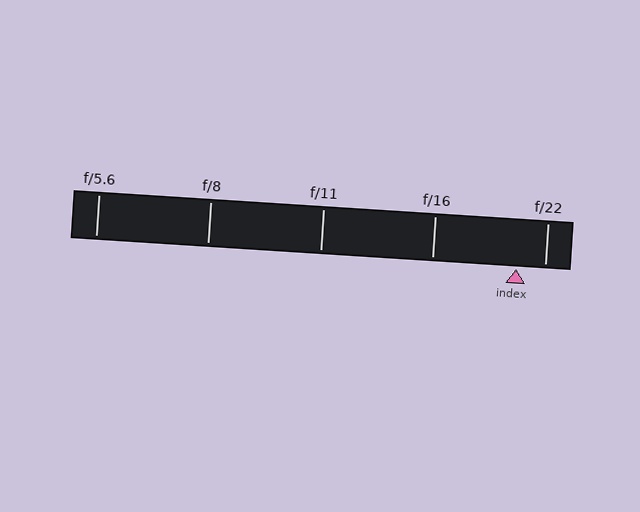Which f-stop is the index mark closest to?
The index mark is closest to f/22.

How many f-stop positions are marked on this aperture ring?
There are 5 f-stop positions marked.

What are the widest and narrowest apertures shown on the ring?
The widest aperture shown is f/5.6 and the narrowest is f/22.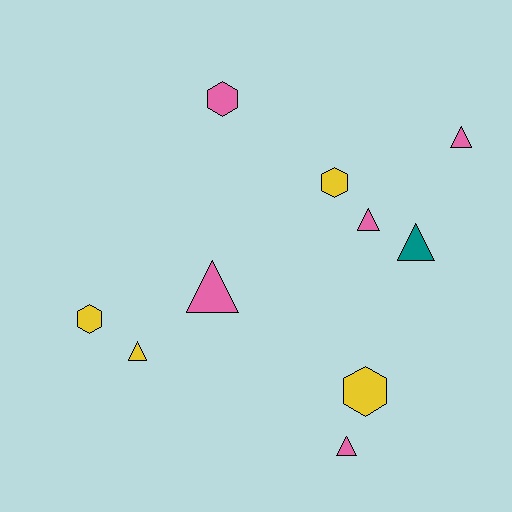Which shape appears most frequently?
Triangle, with 6 objects.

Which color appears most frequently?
Pink, with 5 objects.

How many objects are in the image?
There are 10 objects.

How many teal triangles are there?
There is 1 teal triangle.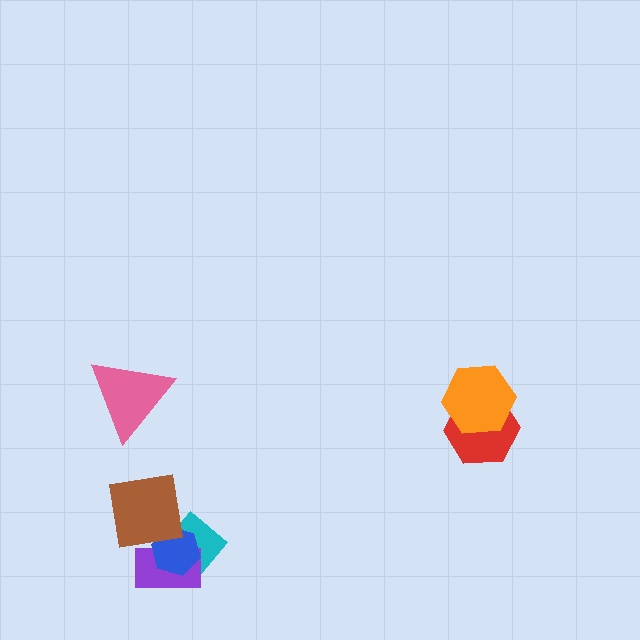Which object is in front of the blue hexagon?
The brown square is in front of the blue hexagon.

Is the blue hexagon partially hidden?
Yes, it is partially covered by another shape.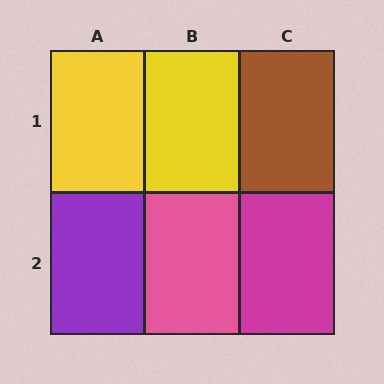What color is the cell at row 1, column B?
Yellow.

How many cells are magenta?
1 cell is magenta.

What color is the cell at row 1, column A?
Yellow.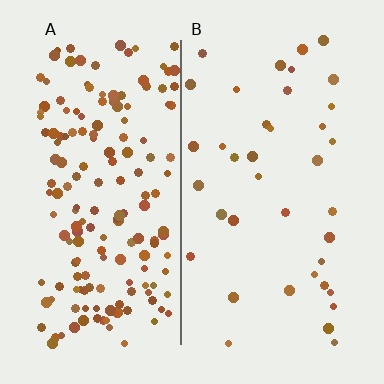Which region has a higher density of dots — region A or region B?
A (the left).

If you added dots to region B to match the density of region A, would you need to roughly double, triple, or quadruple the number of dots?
Approximately quadruple.